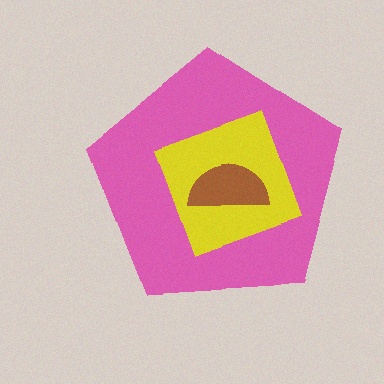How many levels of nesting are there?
3.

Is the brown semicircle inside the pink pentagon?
Yes.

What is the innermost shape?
The brown semicircle.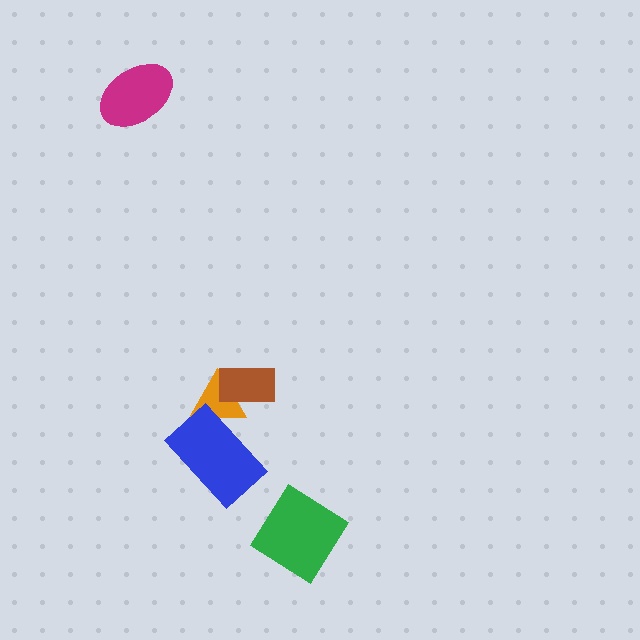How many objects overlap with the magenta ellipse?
0 objects overlap with the magenta ellipse.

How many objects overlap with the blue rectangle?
1 object overlaps with the blue rectangle.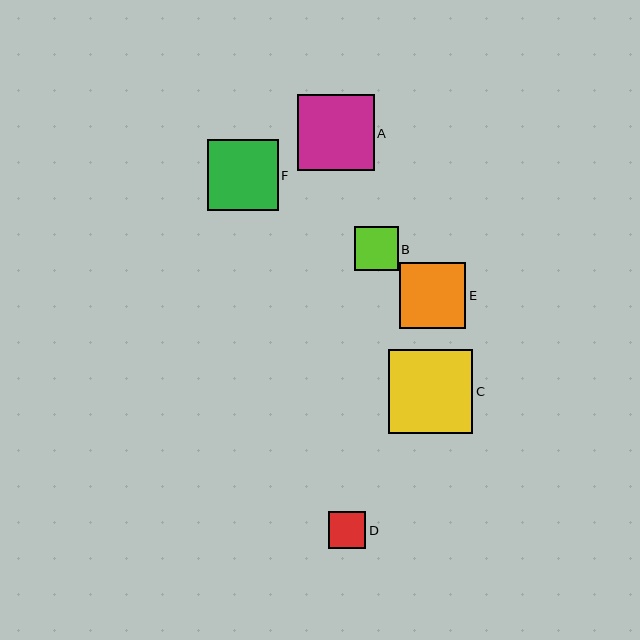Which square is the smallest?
Square D is the smallest with a size of approximately 37 pixels.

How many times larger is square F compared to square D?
Square F is approximately 1.9 times the size of square D.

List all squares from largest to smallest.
From largest to smallest: C, A, F, E, B, D.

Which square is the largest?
Square C is the largest with a size of approximately 85 pixels.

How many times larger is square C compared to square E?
Square C is approximately 1.3 times the size of square E.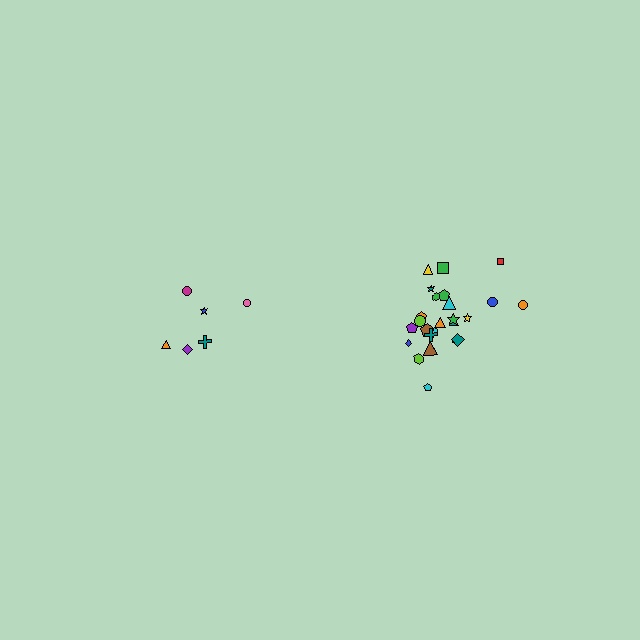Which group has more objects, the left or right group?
The right group.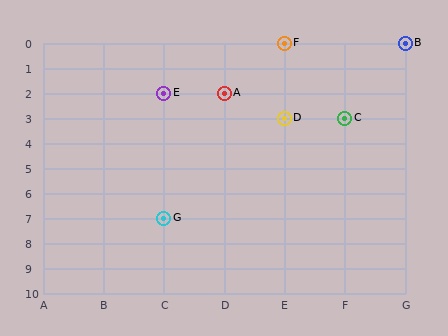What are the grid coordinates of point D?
Point D is at grid coordinates (E, 3).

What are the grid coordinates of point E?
Point E is at grid coordinates (C, 2).